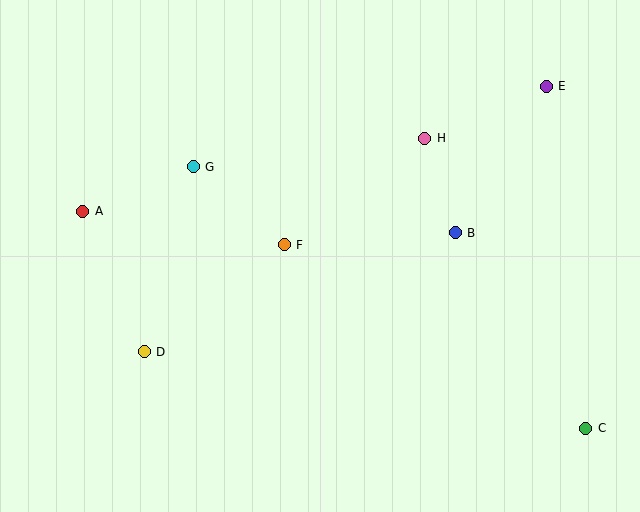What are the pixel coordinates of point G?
Point G is at (193, 167).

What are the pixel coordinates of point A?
Point A is at (83, 211).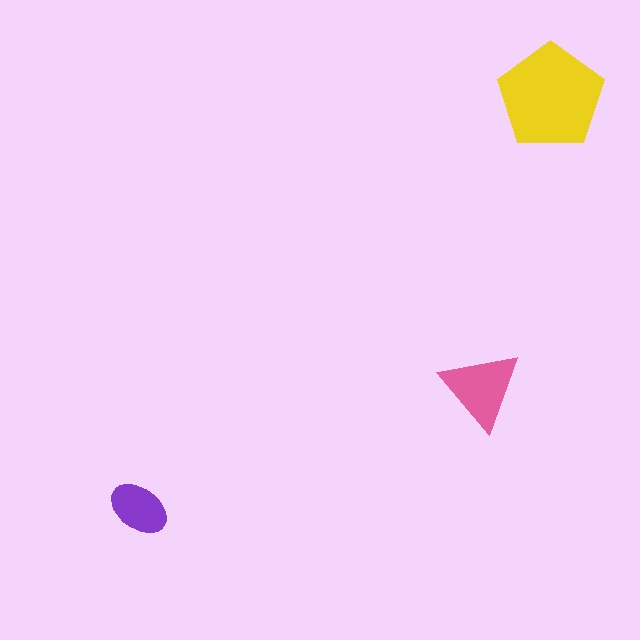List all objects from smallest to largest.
The purple ellipse, the pink triangle, the yellow pentagon.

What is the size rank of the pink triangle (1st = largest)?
2nd.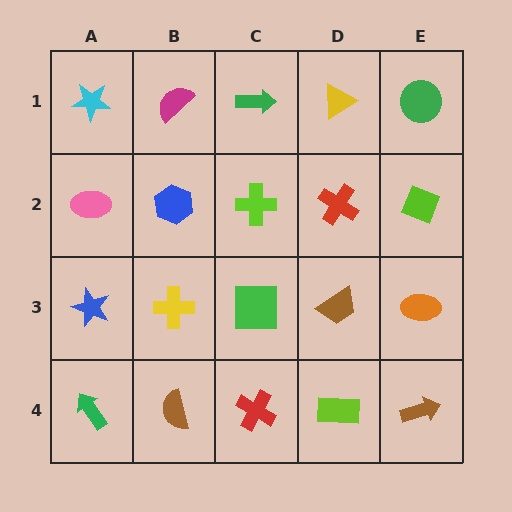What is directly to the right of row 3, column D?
An orange ellipse.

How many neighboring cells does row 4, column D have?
3.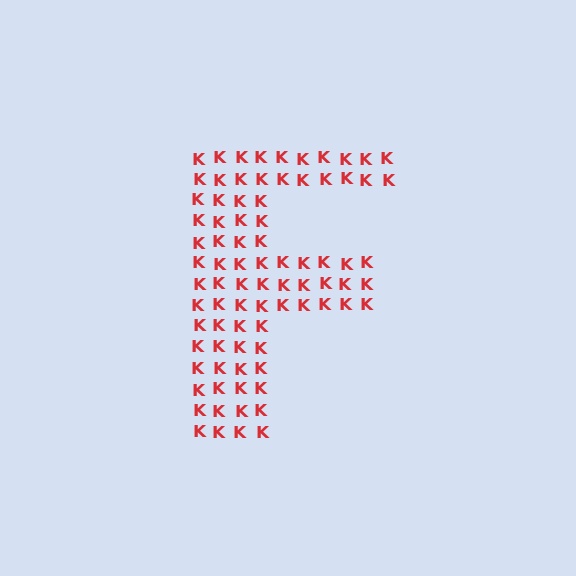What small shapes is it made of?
It is made of small letter K's.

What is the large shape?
The large shape is the letter F.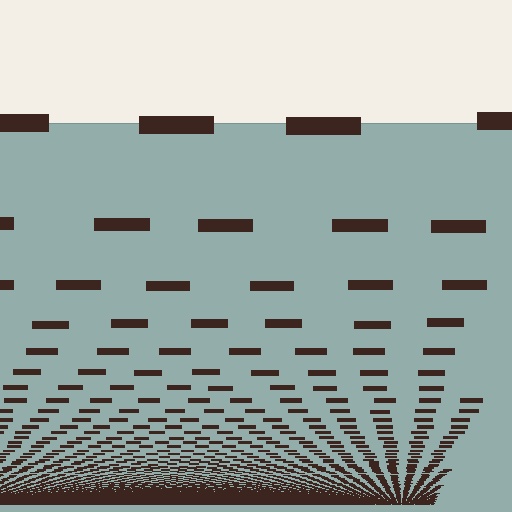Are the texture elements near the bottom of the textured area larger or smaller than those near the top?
Smaller. The gradient is inverted — elements near the bottom are smaller and denser.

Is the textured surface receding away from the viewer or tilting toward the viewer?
The surface appears to tilt toward the viewer. Texture elements get larger and sparser toward the top.